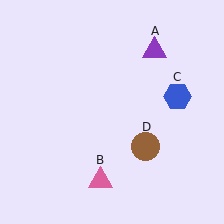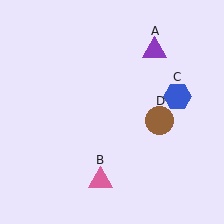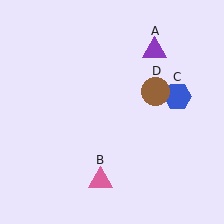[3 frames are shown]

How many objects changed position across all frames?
1 object changed position: brown circle (object D).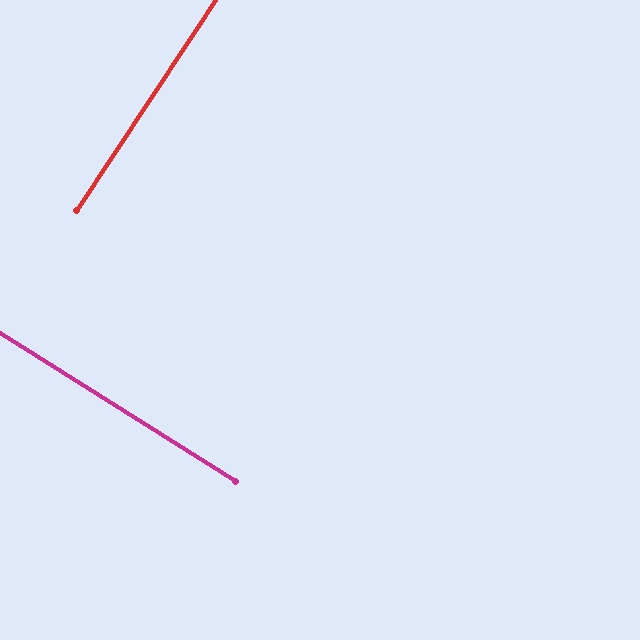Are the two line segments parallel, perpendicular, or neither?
Perpendicular — they meet at approximately 89°.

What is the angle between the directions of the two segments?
Approximately 89 degrees.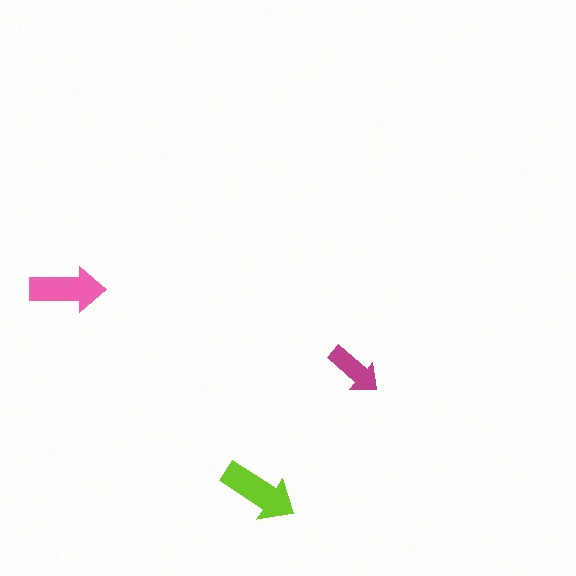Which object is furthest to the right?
The magenta arrow is rightmost.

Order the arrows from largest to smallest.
the lime one, the pink one, the magenta one.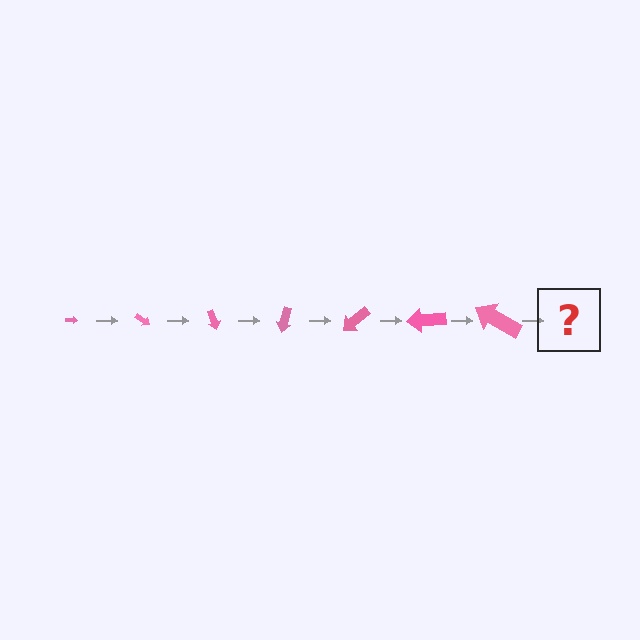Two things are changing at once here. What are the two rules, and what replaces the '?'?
The two rules are that the arrow grows larger each step and it rotates 35 degrees each step. The '?' should be an arrow, larger than the previous one and rotated 245 degrees from the start.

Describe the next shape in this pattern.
It should be an arrow, larger than the previous one and rotated 245 degrees from the start.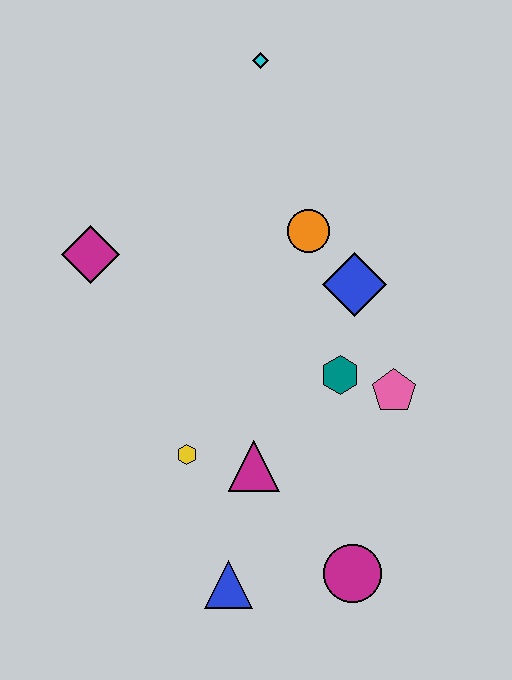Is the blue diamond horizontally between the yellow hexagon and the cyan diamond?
No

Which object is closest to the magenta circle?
The blue triangle is closest to the magenta circle.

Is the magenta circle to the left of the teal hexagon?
No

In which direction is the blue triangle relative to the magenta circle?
The blue triangle is to the left of the magenta circle.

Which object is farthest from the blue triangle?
The cyan diamond is farthest from the blue triangle.